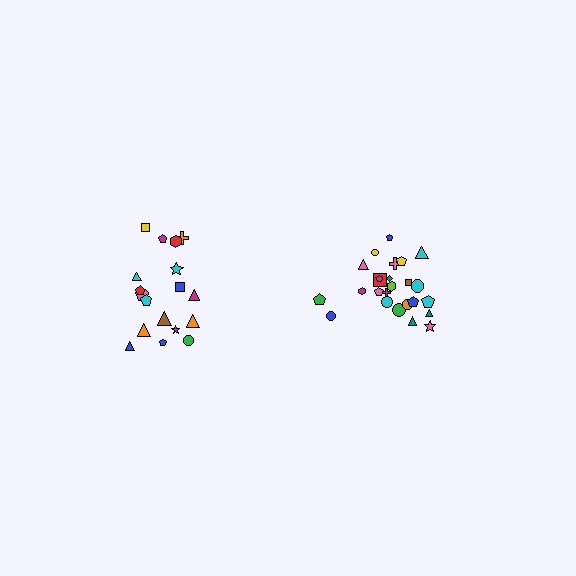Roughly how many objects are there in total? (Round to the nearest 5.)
Roughly 45 objects in total.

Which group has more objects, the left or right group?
The right group.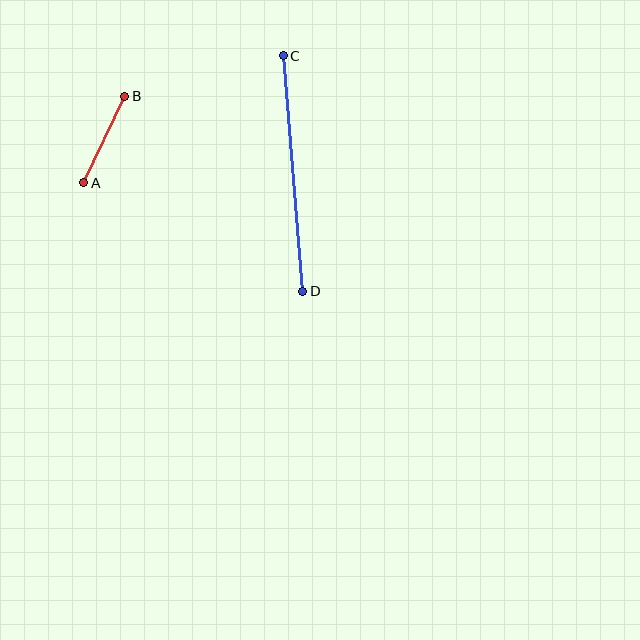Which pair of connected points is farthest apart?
Points C and D are farthest apart.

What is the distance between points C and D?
The distance is approximately 237 pixels.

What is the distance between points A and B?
The distance is approximately 96 pixels.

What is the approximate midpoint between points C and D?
The midpoint is at approximately (293, 174) pixels.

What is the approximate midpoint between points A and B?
The midpoint is at approximately (104, 139) pixels.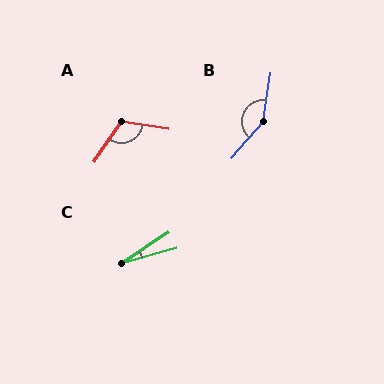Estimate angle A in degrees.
Approximately 115 degrees.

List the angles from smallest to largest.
C (18°), A (115°), B (148°).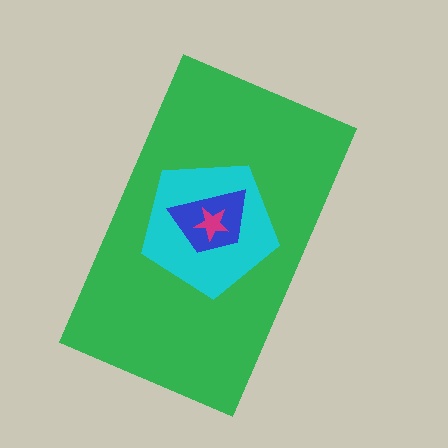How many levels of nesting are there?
4.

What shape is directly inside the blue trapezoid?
The magenta star.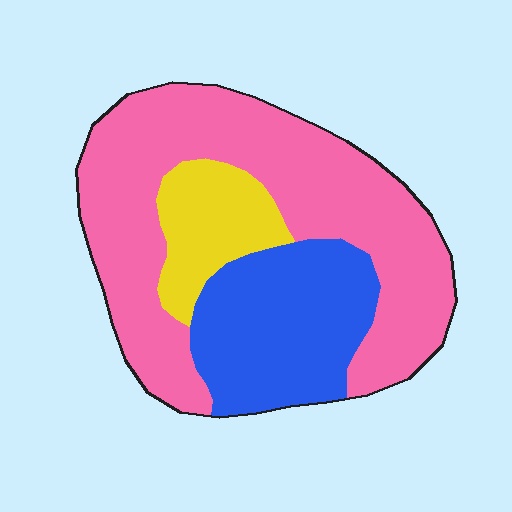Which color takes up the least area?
Yellow, at roughly 15%.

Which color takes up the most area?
Pink, at roughly 60%.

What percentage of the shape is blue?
Blue takes up about one quarter (1/4) of the shape.